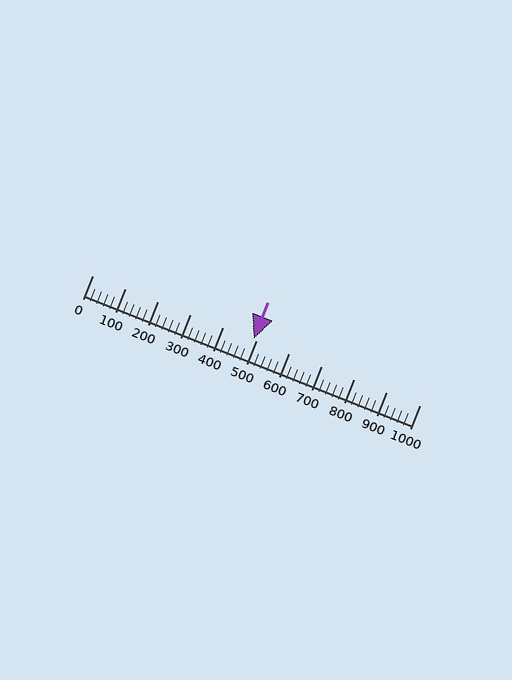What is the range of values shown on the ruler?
The ruler shows values from 0 to 1000.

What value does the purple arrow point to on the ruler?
The purple arrow points to approximately 493.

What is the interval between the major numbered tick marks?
The major tick marks are spaced 100 units apart.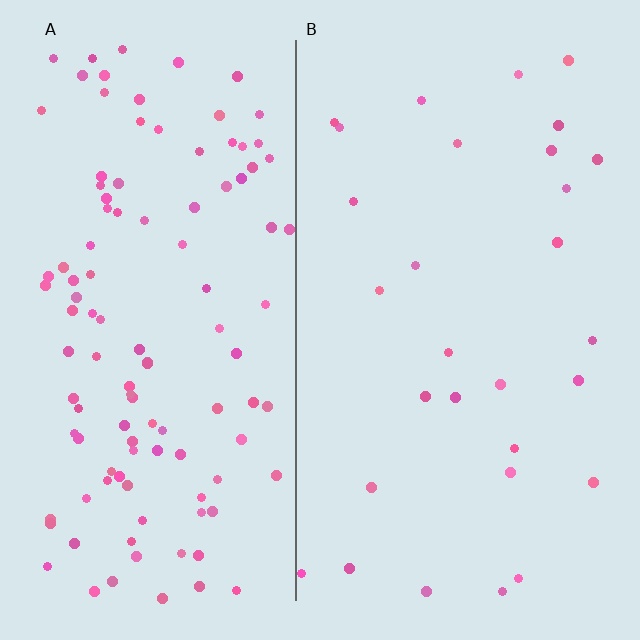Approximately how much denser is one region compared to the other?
Approximately 3.9× — region A over region B.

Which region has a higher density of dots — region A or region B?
A (the left).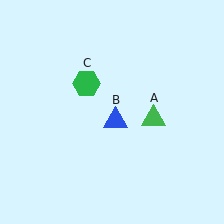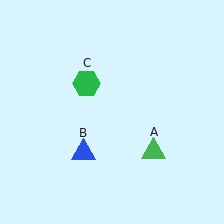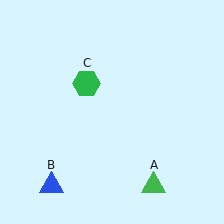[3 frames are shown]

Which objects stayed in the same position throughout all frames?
Green hexagon (object C) remained stationary.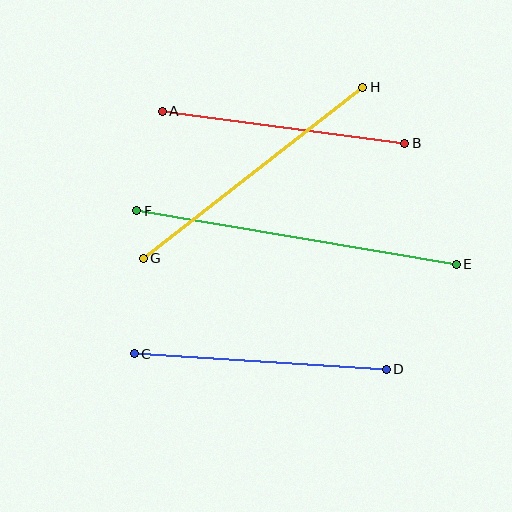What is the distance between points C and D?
The distance is approximately 253 pixels.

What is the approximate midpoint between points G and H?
The midpoint is at approximately (253, 173) pixels.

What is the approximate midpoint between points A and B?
The midpoint is at approximately (283, 127) pixels.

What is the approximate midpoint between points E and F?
The midpoint is at approximately (297, 237) pixels.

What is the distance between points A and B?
The distance is approximately 245 pixels.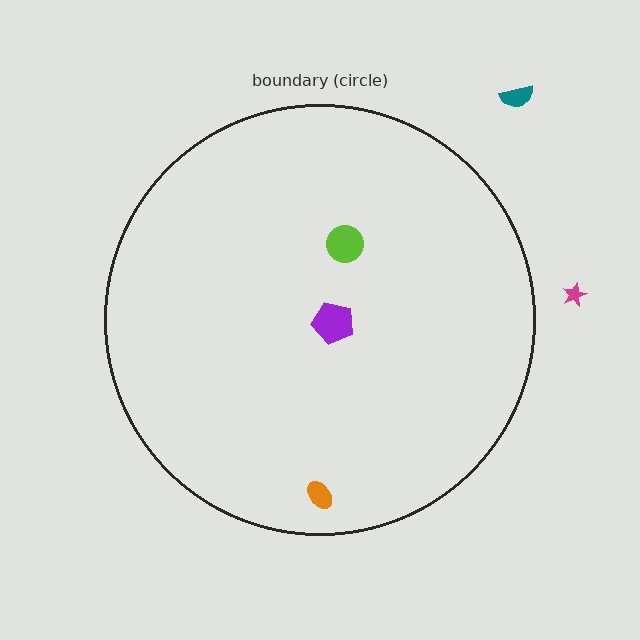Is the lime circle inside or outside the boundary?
Inside.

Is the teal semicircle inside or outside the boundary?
Outside.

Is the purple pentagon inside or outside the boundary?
Inside.